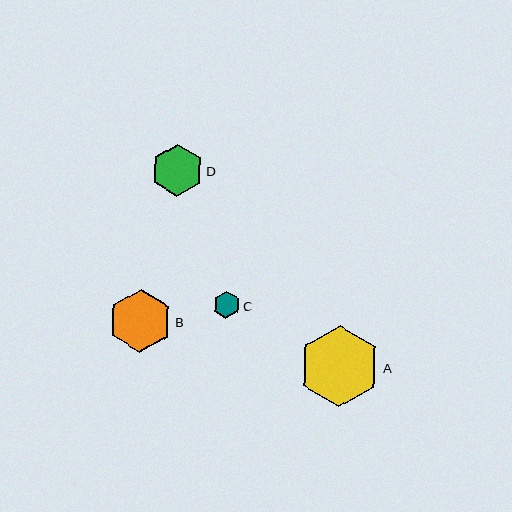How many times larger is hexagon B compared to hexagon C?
Hexagon B is approximately 2.4 times the size of hexagon C.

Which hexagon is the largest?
Hexagon A is the largest with a size of approximately 81 pixels.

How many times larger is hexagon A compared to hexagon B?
Hexagon A is approximately 1.3 times the size of hexagon B.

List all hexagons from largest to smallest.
From largest to smallest: A, B, D, C.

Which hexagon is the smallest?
Hexagon C is the smallest with a size of approximately 27 pixels.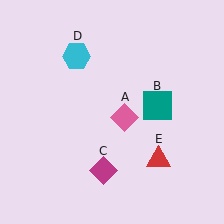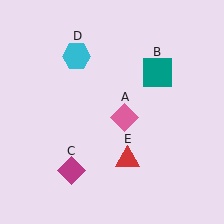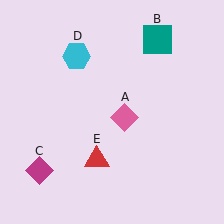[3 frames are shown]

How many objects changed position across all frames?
3 objects changed position: teal square (object B), magenta diamond (object C), red triangle (object E).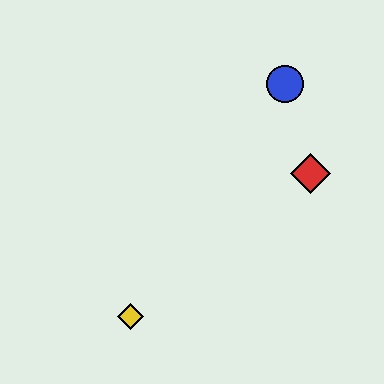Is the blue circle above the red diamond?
Yes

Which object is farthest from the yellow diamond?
The blue circle is farthest from the yellow diamond.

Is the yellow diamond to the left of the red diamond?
Yes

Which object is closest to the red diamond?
The blue circle is closest to the red diamond.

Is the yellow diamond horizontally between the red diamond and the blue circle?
No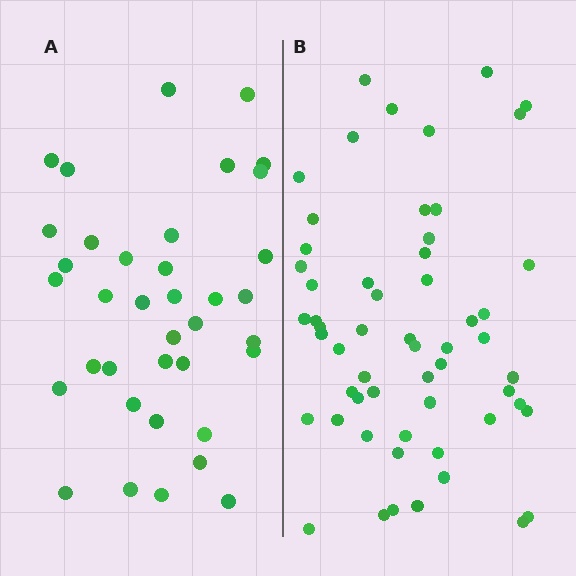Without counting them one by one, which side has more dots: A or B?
Region B (the right region) has more dots.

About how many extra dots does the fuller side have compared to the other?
Region B has approximately 20 more dots than region A.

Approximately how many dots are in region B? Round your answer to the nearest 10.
About 60 dots. (The exact count is 57, which rounds to 60.)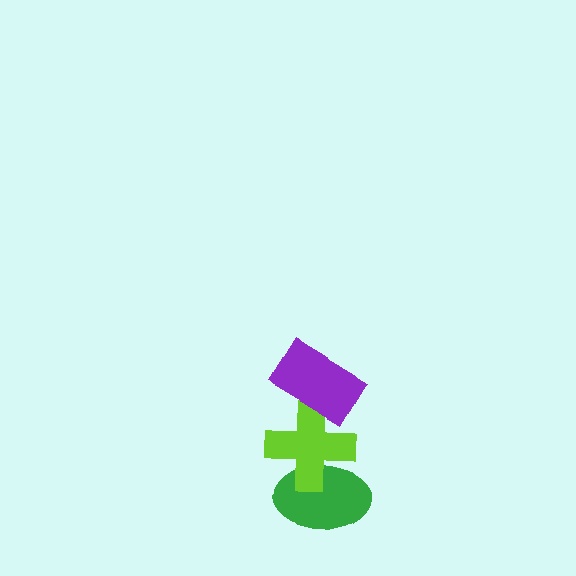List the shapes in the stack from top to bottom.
From top to bottom: the purple rectangle, the lime cross, the green ellipse.